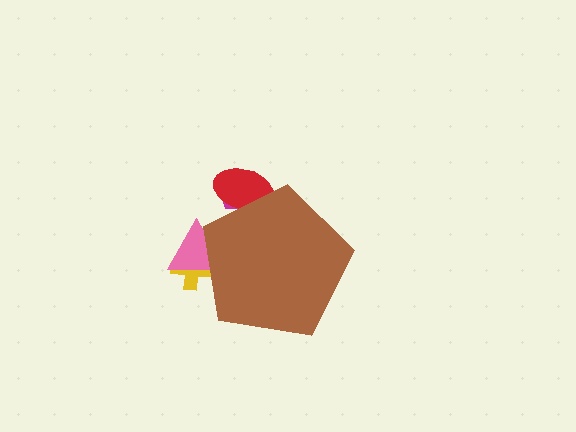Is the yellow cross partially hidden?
Yes, the yellow cross is partially hidden behind the brown pentagon.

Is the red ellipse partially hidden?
Yes, the red ellipse is partially hidden behind the brown pentagon.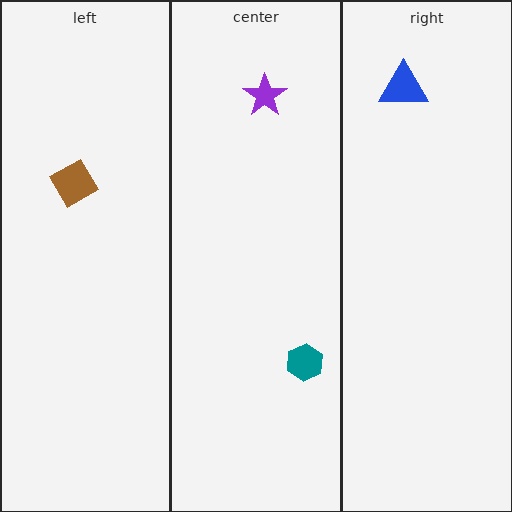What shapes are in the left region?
The brown square.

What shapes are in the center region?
The purple star, the teal hexagon.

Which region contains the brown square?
The left region.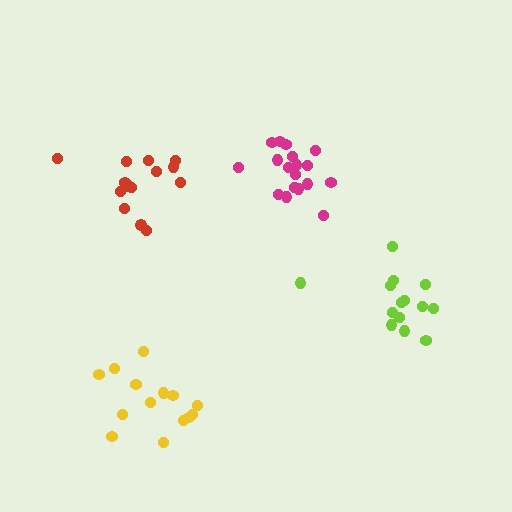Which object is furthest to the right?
The lime cluster is rightmost.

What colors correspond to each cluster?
The clusters are colored: lime, yellow, red, magenta.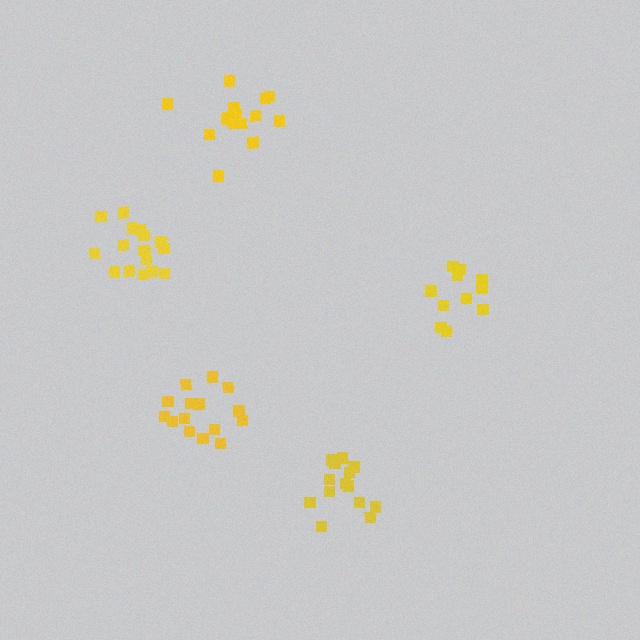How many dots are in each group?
Group 1: 15 dots, Group 2: 11 dots, Group 3: 17 dots, Group 4: 15 dots, Group 5: 15 dots (73 total).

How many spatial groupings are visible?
There are 5 spatial groupings.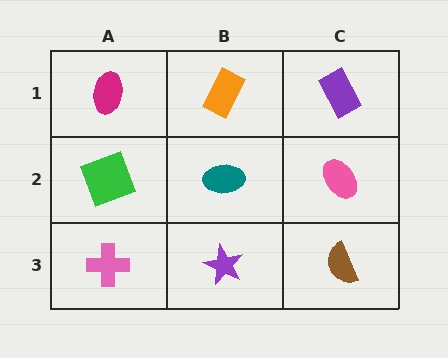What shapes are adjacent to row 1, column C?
A pink ellipse (row 2, column C), an orange rectangle (row 1, column B).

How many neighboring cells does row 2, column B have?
4.